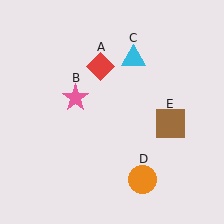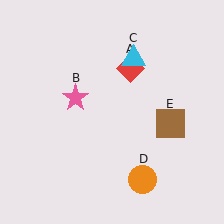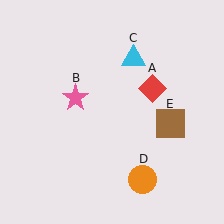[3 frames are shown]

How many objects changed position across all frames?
1 object changed position: red diamond (object A).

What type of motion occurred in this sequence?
The red diamond (object A) rotated clockwise around the center of the scene.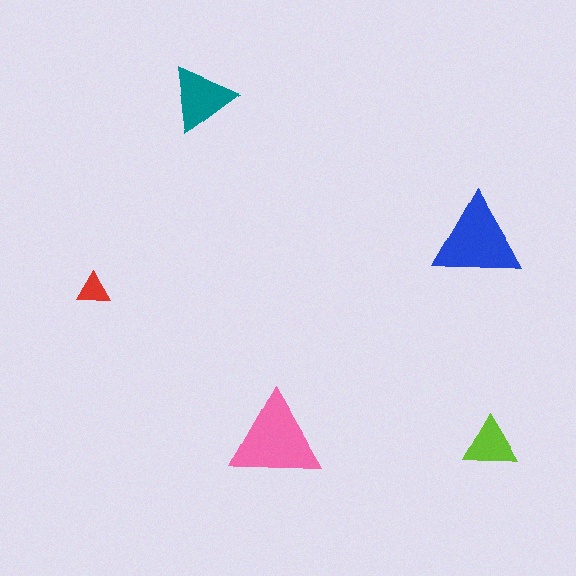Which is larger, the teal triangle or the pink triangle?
The pink one.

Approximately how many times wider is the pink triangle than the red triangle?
About 3 times wider.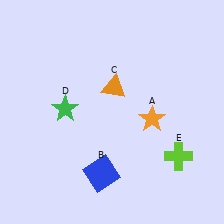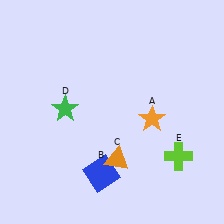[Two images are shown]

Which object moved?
The orange triangle (C) moved down.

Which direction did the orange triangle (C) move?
The orange triangle (C) moved down.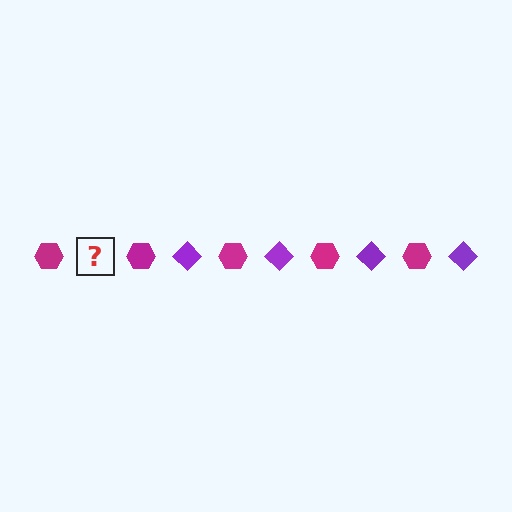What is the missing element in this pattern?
The missing element is a purple diamond.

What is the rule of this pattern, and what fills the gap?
The rule is that the pattern alternates between magenta hexagon and purple diamond. The gap should be filled with a purple diamond.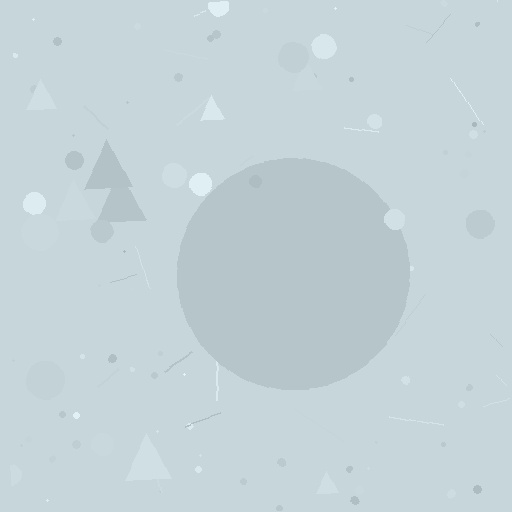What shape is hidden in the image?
A circle is hidden in the image.